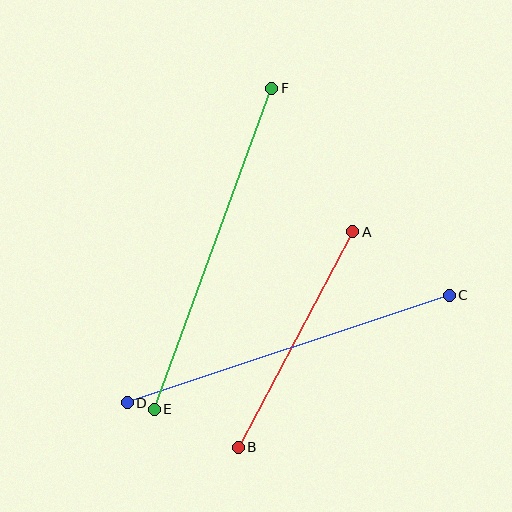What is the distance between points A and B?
The distance is approximately 244 pixels.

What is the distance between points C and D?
The distance is approximately 340 pixels.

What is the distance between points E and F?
The distance is approximately 342 pixels.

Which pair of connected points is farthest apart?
Points E and F are farthest apart.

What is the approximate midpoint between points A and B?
The midpoint is at approximately (295, 340) pixels.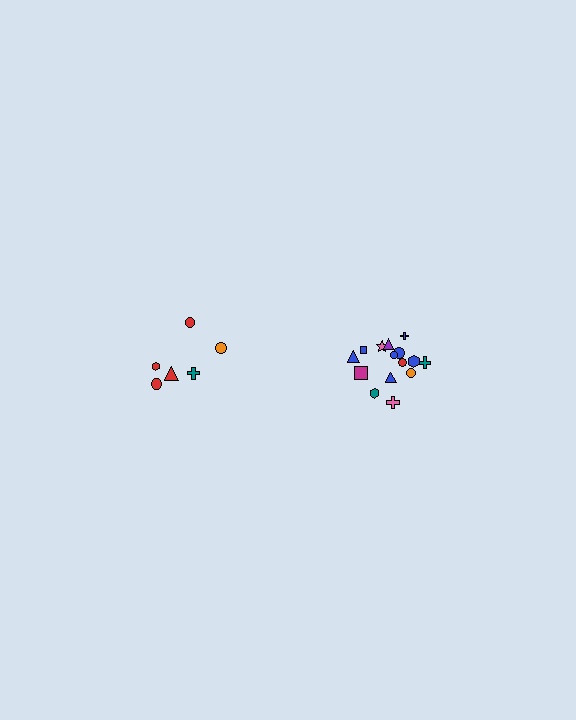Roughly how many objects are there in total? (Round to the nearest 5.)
Roughly 20 objects in total.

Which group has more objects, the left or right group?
The right group.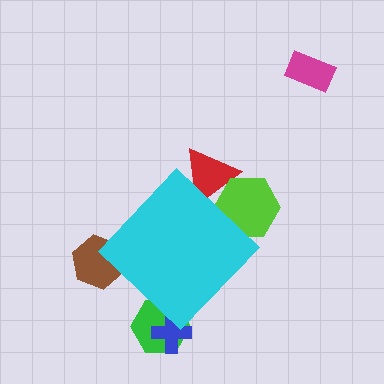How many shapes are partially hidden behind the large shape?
5 shapes are partially hidden.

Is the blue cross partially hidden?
Yes, the blue cross is partially hidden behind the cyan diamond.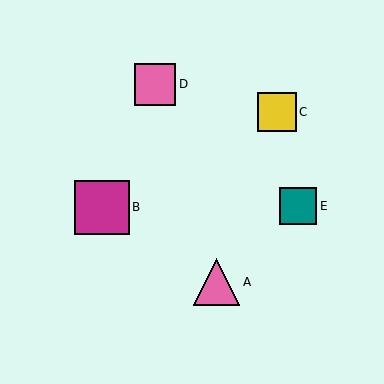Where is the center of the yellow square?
The center of the yellow square is at (277, 112).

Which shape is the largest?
The magenta square (labeled B) is the largest.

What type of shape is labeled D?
Shape D is a pink square.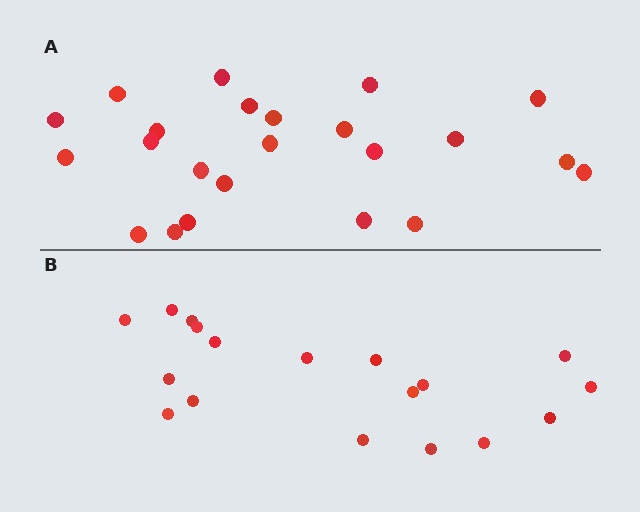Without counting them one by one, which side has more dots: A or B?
Region A (the top region) has more dots.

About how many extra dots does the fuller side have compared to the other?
Region A has about 5 more dots than region B.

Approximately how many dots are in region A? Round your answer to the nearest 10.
About 20 dots. (The exact count is 23, which rounds to 20.)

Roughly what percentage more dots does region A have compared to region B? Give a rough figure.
About 30% more.